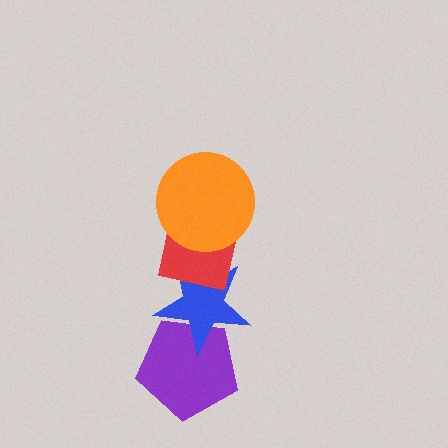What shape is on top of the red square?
The orange circle is on top of the red square.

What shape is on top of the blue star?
The red square is on top of the blue star.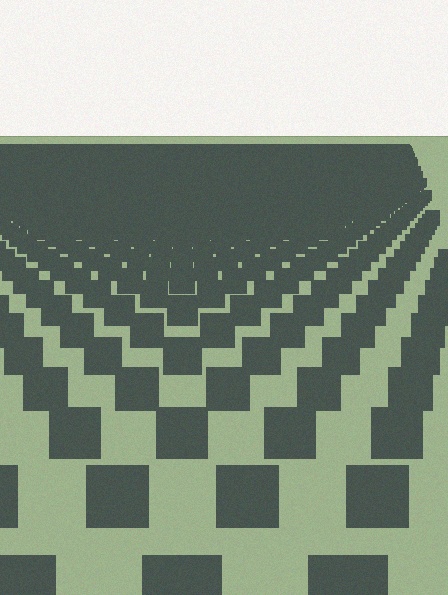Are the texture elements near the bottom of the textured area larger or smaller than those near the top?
Larger. Near the bottom, elements are closer to the viewer and appear at a bigger on-screen size.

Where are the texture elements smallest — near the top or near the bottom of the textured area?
Near the top.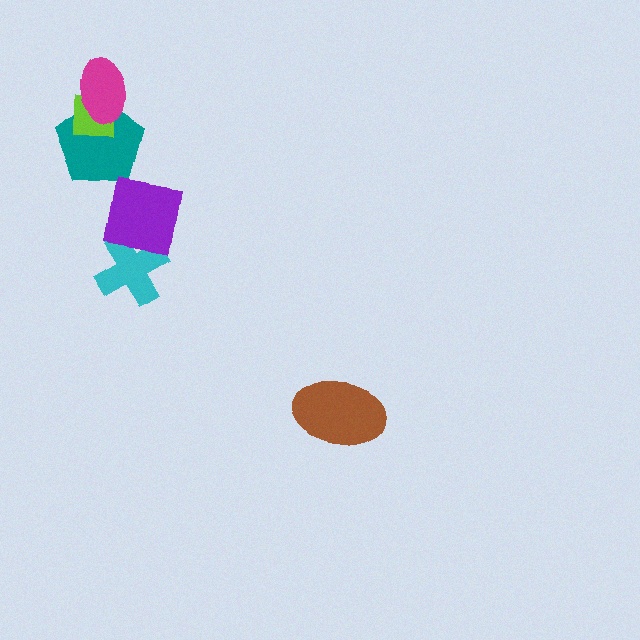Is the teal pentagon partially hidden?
Yes, it is partially covered by another shape.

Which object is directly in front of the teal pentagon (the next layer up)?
The lime square is directly in front of the teal pentagon.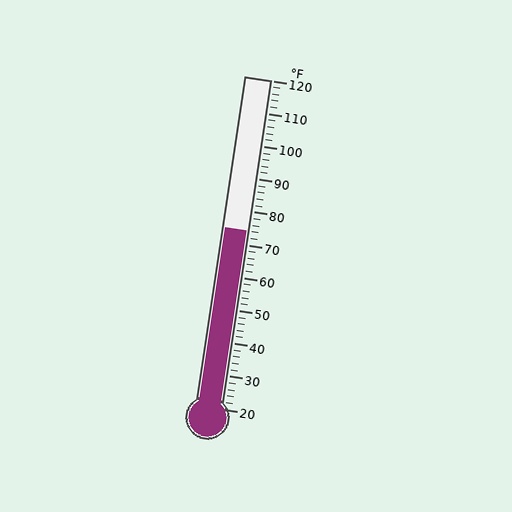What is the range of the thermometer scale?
The thermometer scale ranges from 20°F to 120°F.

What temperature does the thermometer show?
The thermometer shows approximately 74°F.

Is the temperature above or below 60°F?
The temperature is above 60°F.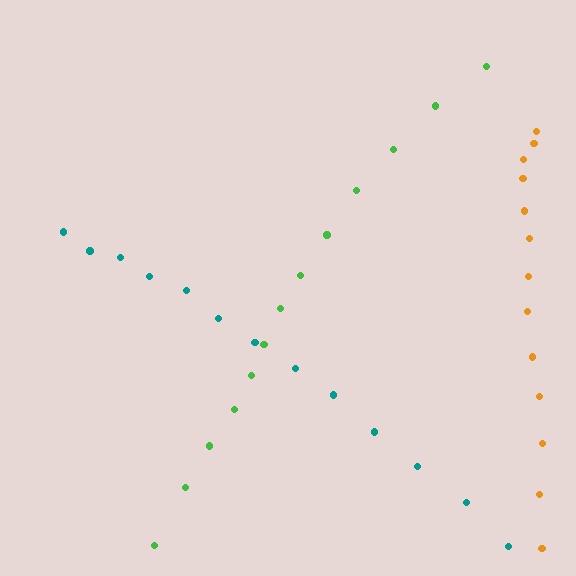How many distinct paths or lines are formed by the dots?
There are 3 distinct paths.